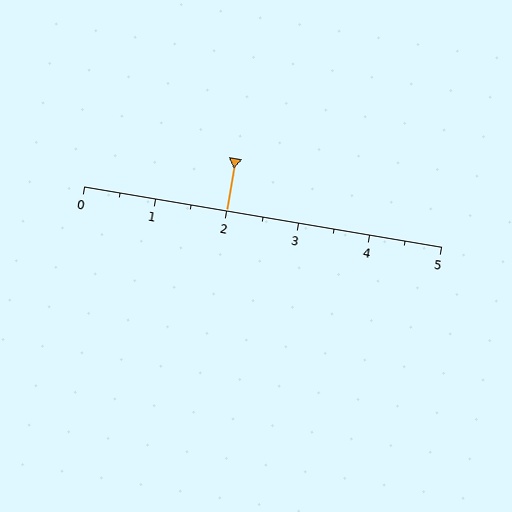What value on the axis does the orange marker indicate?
The marker indicates approximately 2.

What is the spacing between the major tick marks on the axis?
The major ticks are spaced 1 apart.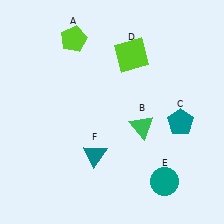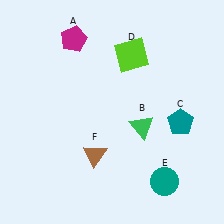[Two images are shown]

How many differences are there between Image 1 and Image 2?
There are 2 differences between the two images.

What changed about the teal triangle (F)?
In Image 1, F is teal. In Image 2, it changed to brown.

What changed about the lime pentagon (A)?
In Image 1, A is lime. In Image 2, it changed to magenta.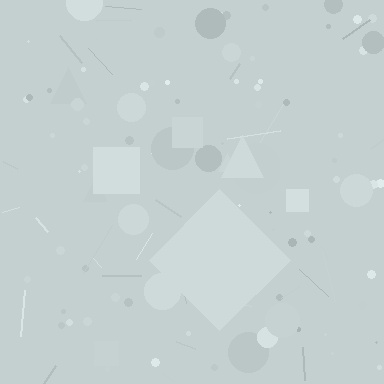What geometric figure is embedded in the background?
A diamond is embedded in the background.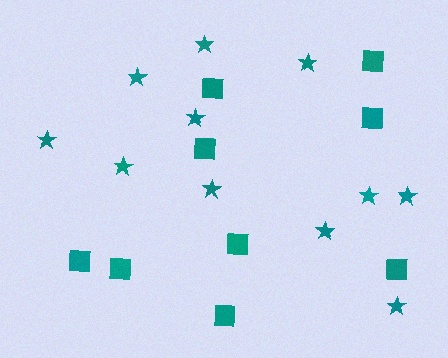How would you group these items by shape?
There are 2 groups: one group of stars (11) and one group of squares (9).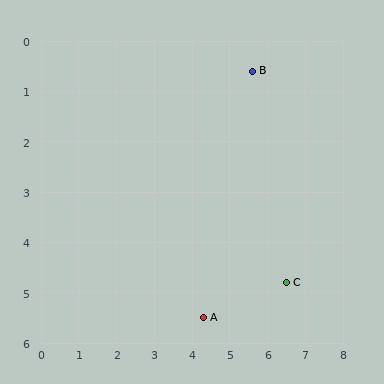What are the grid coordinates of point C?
Point C is at approximately (6.5, 4.8).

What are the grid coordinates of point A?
Point A is at approximately (4.3, 5.5).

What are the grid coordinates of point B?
Point B is at approximately (5.6, 0.6).